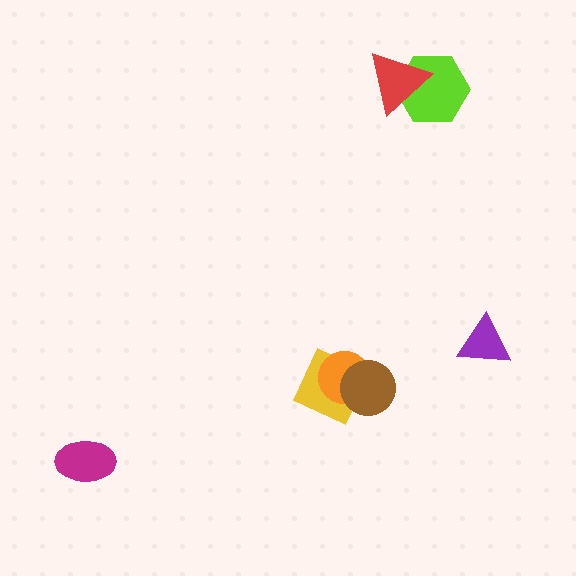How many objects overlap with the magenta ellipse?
0 objects overlap with the magenta ellipse.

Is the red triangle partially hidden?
No, no other shape covers it.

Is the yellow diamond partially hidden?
Yes, it is partially covered by another shape.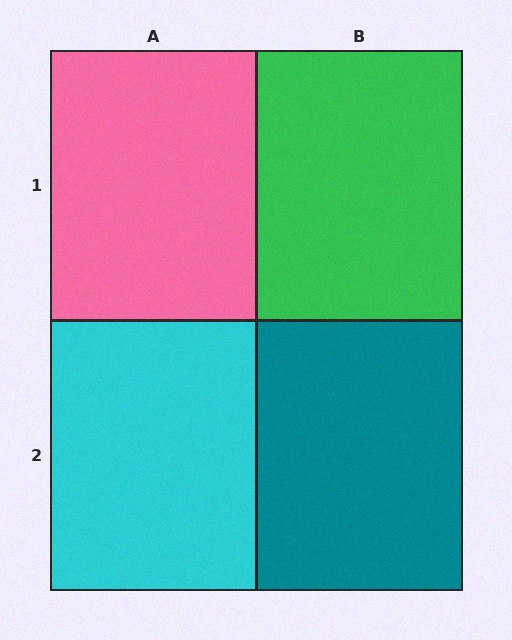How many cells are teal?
1 cell is teal.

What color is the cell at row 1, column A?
Pink.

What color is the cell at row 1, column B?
Green.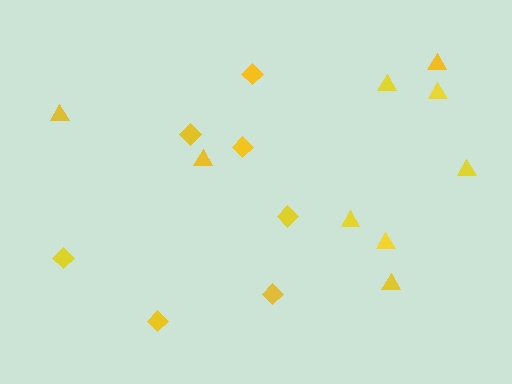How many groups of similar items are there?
There are 2 groups: one group of diamonds (7) and one group of triangles (9).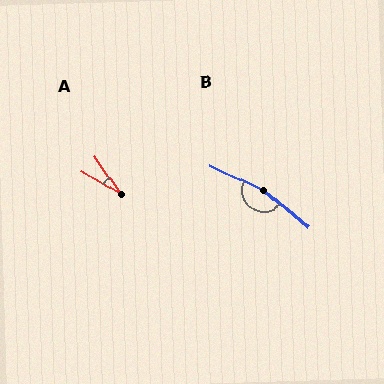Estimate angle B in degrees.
Approximately 166 degrees.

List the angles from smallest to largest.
A (25°), B (166°).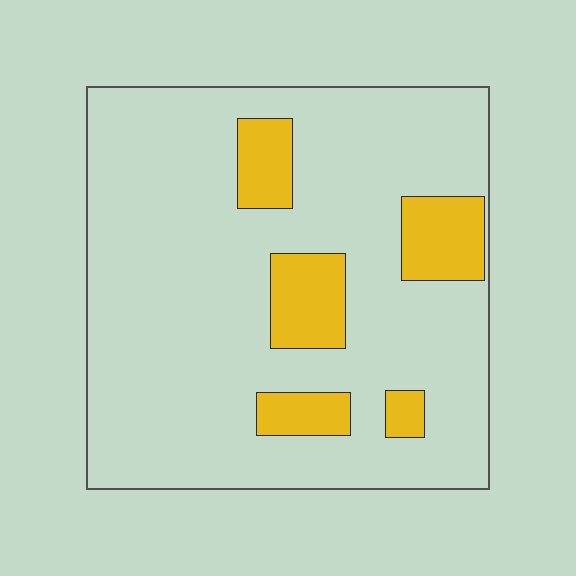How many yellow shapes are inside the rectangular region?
5.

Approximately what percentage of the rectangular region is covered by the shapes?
Approximately 15%.